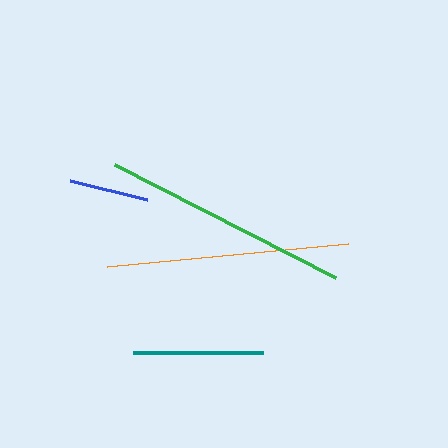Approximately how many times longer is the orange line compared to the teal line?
The orange line is approximately 1.9 times the length of the teal line.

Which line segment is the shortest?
The blue line is the shortest at approximately 79 pixels.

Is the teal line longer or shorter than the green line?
The green line is longer than the teal line.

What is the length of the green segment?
The green segment is approximately 249 pixels long.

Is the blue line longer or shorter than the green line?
The green line is longer than the blue line.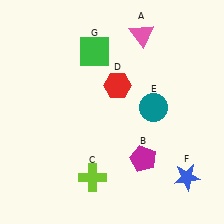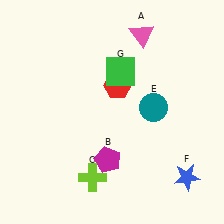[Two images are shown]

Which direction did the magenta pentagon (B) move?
The magenta pentagon (B) moved left.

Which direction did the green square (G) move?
The green square (G) moved right.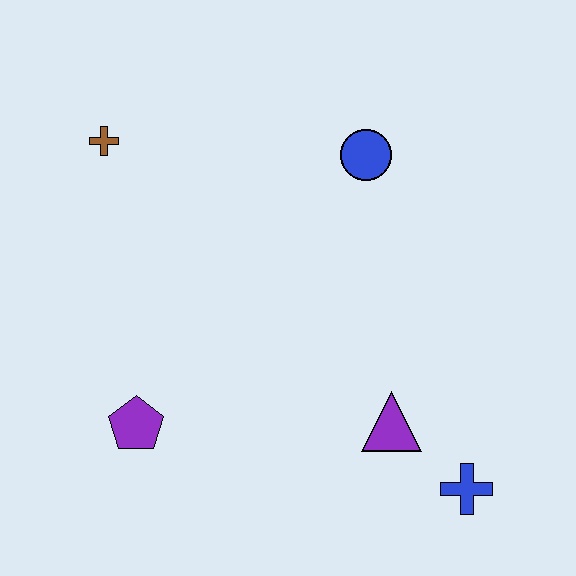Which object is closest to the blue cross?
The purple triangle is closest to the blue cross.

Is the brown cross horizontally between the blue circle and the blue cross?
No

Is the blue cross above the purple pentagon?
No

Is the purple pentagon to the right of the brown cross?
Yes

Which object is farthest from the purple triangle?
The brown cross is farthest from the purple triangle.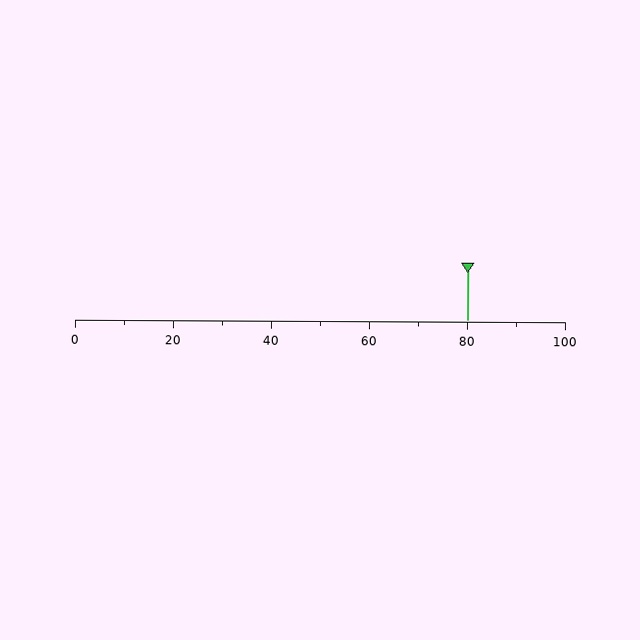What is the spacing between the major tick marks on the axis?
The major ticks are spaced 20 apart.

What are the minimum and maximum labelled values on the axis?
The axis runs from 0 to 100.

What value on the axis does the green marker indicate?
The marker indicates approximately 80.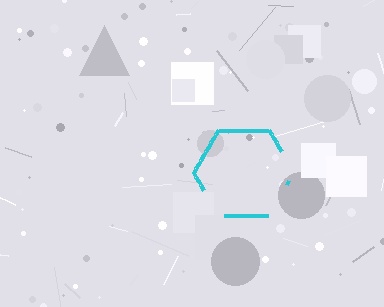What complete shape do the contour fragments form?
The contour fragments form a hexagon.